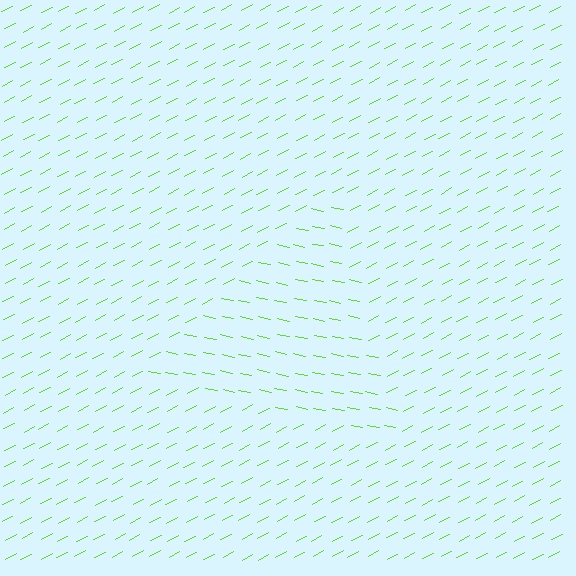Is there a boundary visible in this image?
Yes, there is a texture boundary formed by a change in line orientation.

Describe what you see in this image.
The image is filled with small lime line segments. A triangle region in the image has lines oriented differently from the surrounding lines, creating a visible texture boundary.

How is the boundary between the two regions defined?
The boundary is defined purely by a change in line orientation (approximately 40 degrees difference). All lines are the same color and thickness.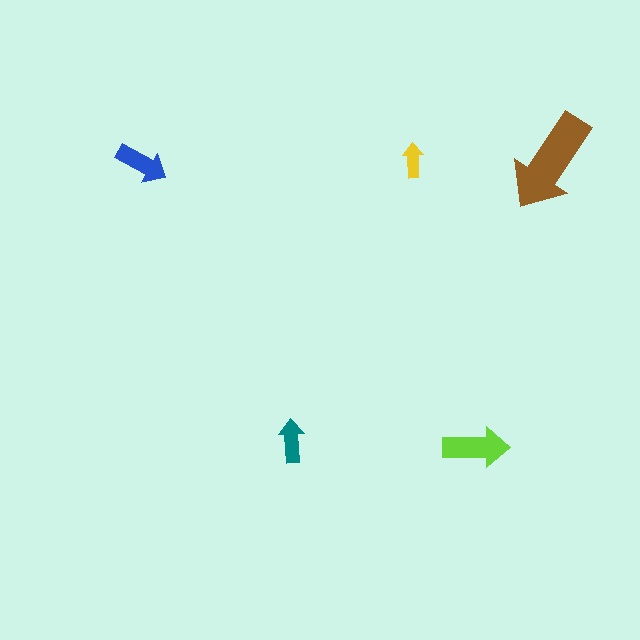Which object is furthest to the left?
The blue arrow is leftmost.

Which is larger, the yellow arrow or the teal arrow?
The teal one.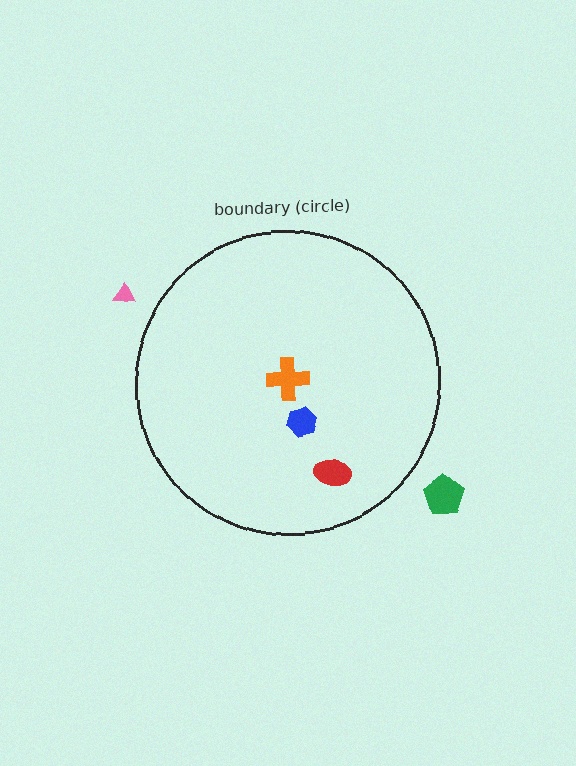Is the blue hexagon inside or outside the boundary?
Inside.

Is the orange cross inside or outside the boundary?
Inside.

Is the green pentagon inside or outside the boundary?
Outside.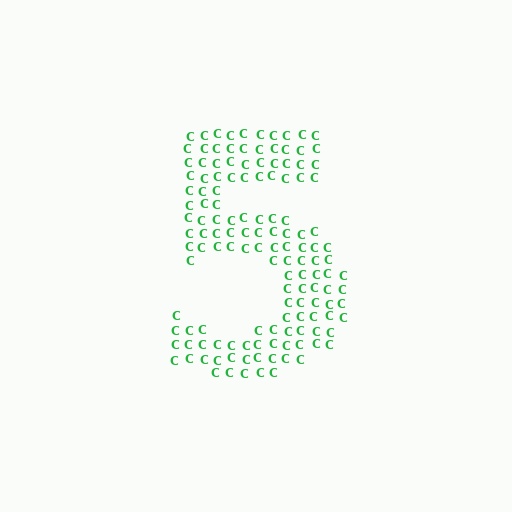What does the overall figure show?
The overall figure shows the digit 5.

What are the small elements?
The small elements are letter C's.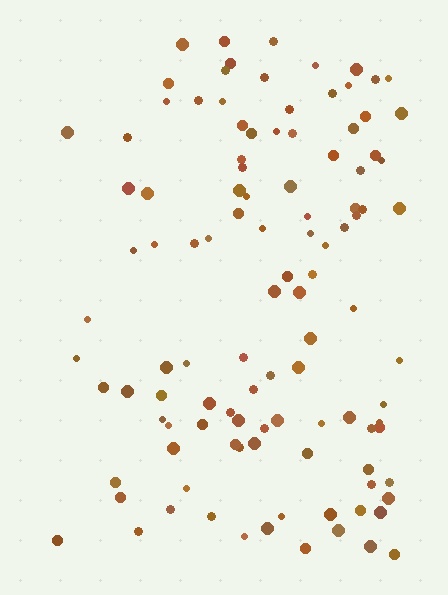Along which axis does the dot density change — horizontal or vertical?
Horizontal.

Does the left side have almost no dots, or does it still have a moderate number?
Still a moderate number, just noticeably fewer than the right.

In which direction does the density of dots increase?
From left to right, with the right side densest.